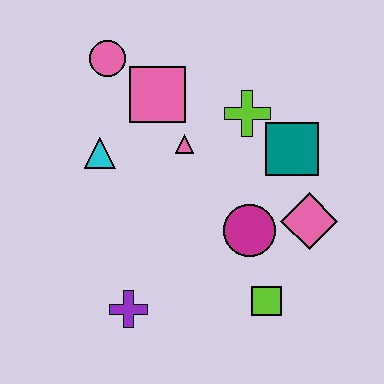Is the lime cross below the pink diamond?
No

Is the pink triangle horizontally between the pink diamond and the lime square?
No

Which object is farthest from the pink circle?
The lime square is farthest from the pink circle.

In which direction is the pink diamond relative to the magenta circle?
The pink diamond is to the right of the magenta circle.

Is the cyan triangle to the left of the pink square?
Yes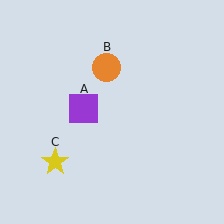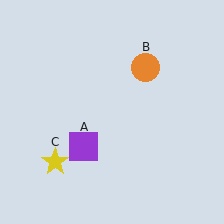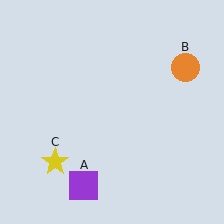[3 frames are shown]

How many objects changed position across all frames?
2 objects changed position: purple square (object A), orange circle (object B).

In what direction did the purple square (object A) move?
The purple square (object A) moved down.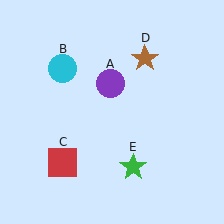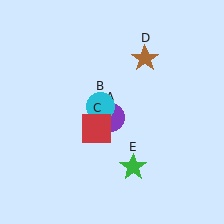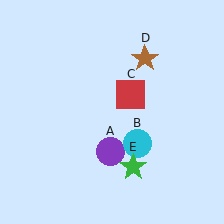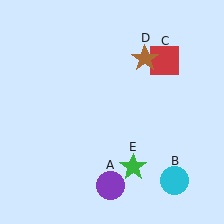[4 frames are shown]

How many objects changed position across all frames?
3 objects changed position: purple circle (object A), cyan circle (object B), red square (object C).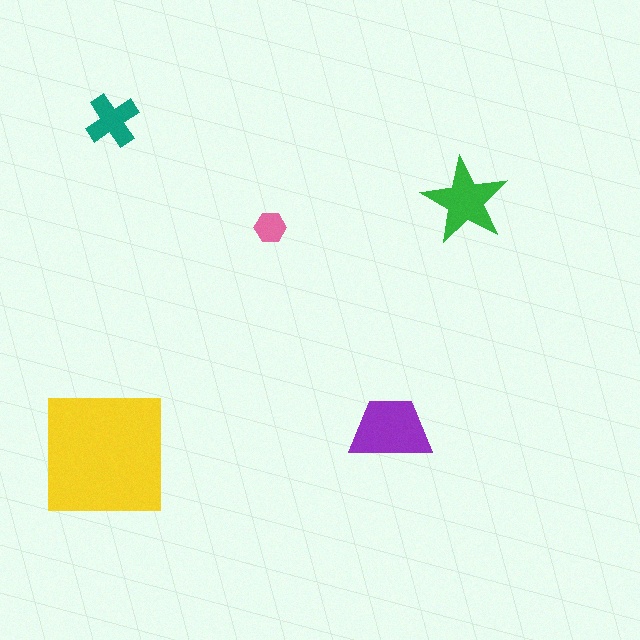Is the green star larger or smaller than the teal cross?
Larger.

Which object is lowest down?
The yellow square is bottommost.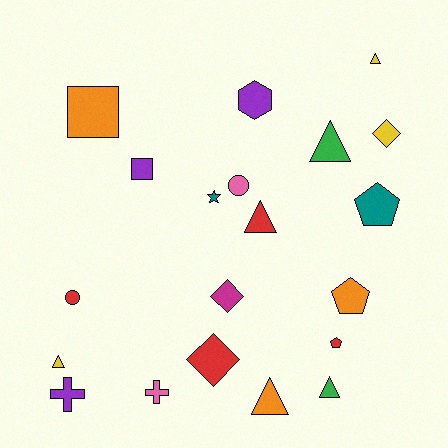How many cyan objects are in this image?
There are no cyan objects.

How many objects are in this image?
There are 20 objects.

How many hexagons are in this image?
There is 1 hexagon.